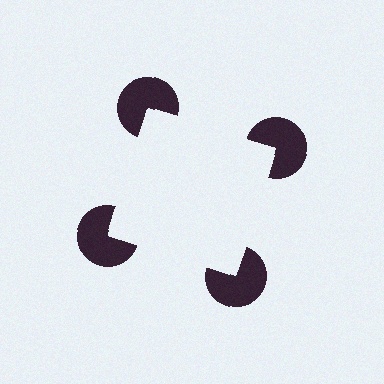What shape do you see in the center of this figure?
An illusory square — its edges are inferred from the aligned wedge cuts in the pac-man discs, not physically drawn.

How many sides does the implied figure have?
4 sides.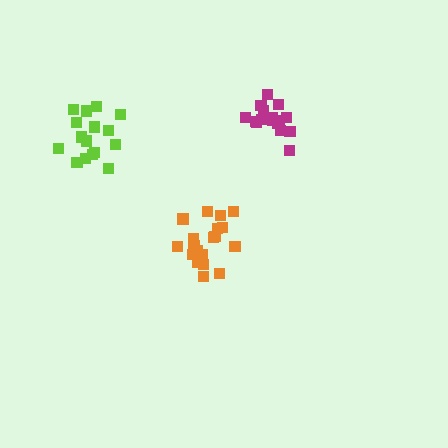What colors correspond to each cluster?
The clusters are colored: magenta, orange, lime.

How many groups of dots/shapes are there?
There are 3 groups.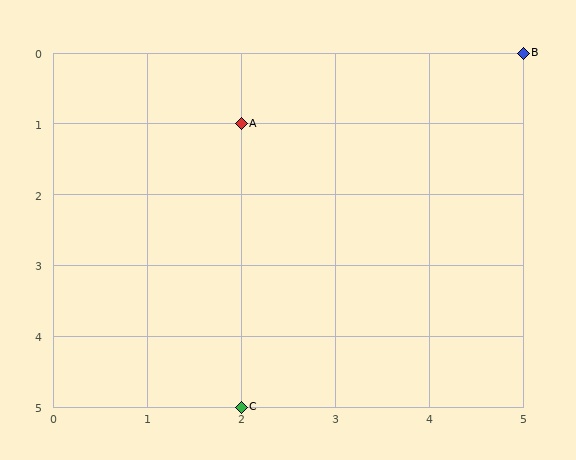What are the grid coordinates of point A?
Point A is at grid coordinates (2, 1).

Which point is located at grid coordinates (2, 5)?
Point C is at (2, 5).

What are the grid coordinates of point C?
Point C is at grid coordinates (2, 5).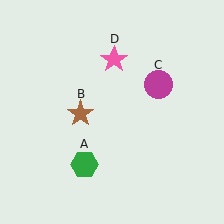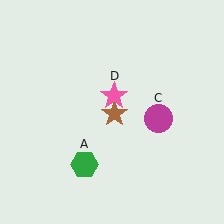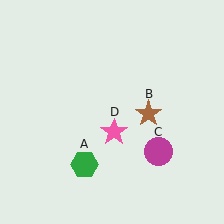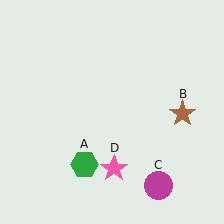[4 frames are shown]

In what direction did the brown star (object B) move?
The brown star (object B) moved right.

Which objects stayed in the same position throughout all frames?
Green hexagon (object A) remained stationary.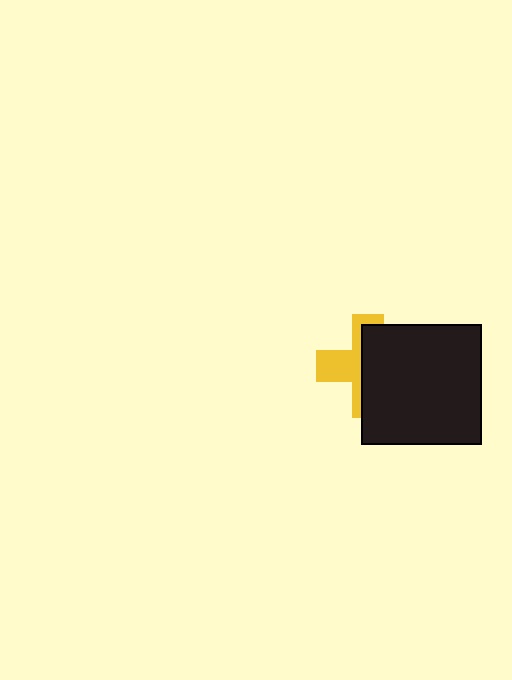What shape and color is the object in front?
The object in front is a black square.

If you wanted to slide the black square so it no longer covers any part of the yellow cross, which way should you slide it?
Slide it right — that is the most direct way to separate the two shapes.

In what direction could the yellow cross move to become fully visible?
The yellow cross could move left. That would shift it out from behind the black square entirely.